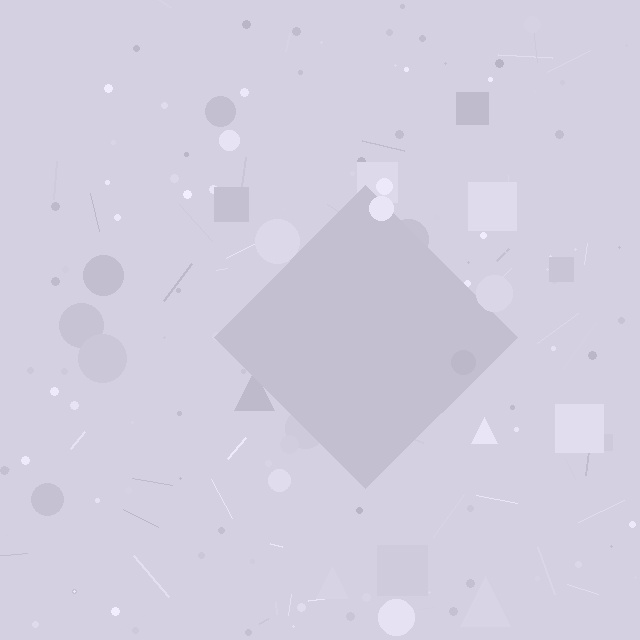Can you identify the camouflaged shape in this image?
The camouflaged shape is a diamond.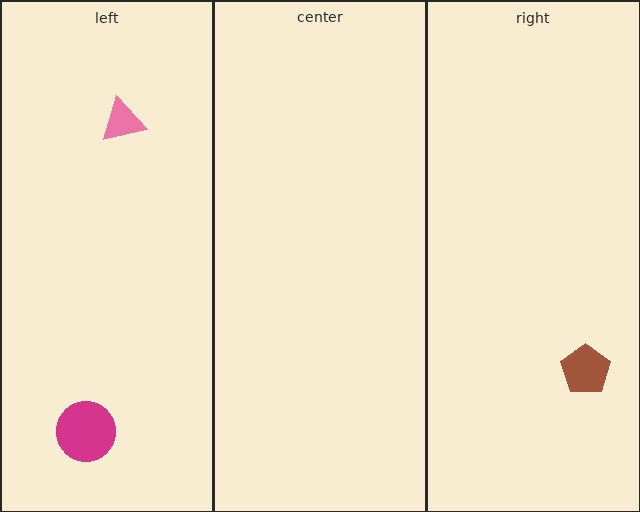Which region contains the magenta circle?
The left region.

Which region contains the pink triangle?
The left region.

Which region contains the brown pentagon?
The right region.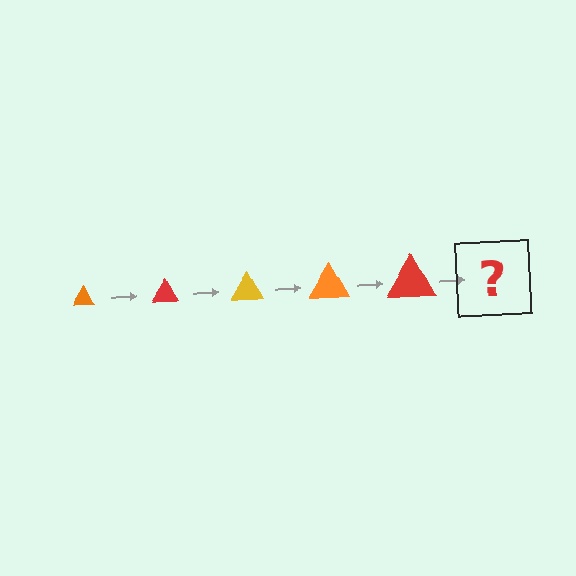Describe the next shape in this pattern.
It should be a yellow triangle, larger than the previous one.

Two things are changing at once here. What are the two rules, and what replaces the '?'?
The two rules are that the triangle grows larger each step and the color cycles through orange, red, and yellow. The '?' should be a yellow triangle, larger than the previous one.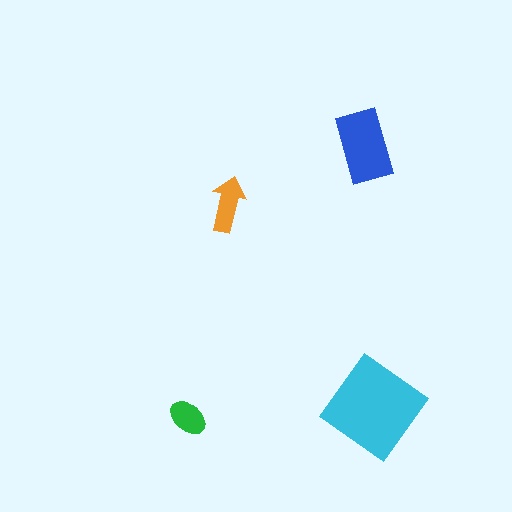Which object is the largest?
The cyan diamond.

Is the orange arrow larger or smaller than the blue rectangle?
Smaller.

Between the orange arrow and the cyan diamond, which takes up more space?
The cyan diamond.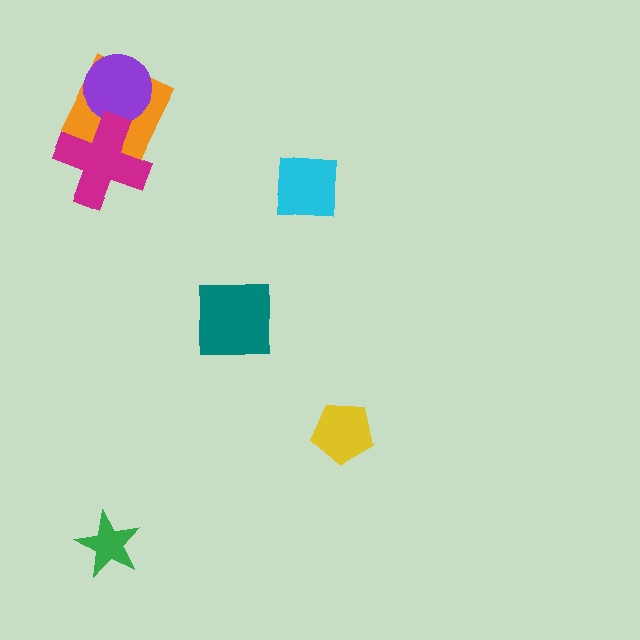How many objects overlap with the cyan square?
0 objects overlap with the cyan square.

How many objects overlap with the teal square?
0 objects overlap with the teal square.